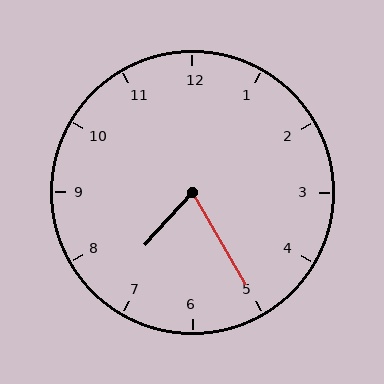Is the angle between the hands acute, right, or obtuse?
It is acute.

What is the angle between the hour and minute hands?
Approximately 72 degrees.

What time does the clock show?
7:25.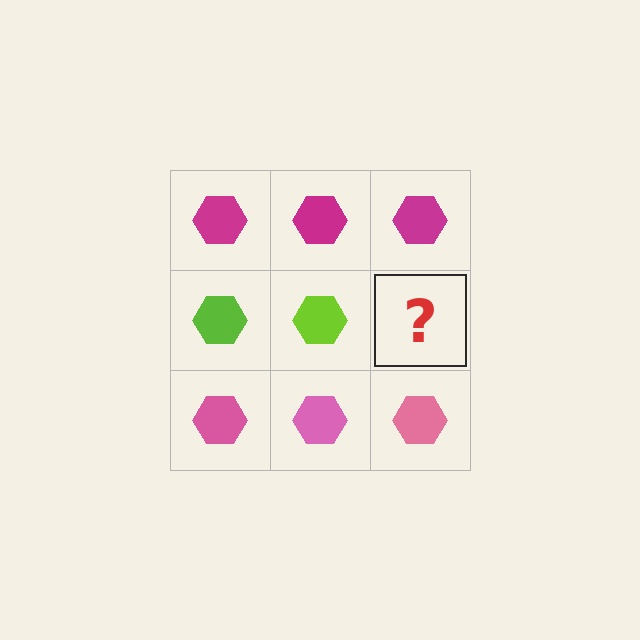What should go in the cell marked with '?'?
The missing cell should contain a lime hexagon.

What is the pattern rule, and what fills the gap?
The rule is that each row has a consistent color. The gap should be filled with a lime hexagon.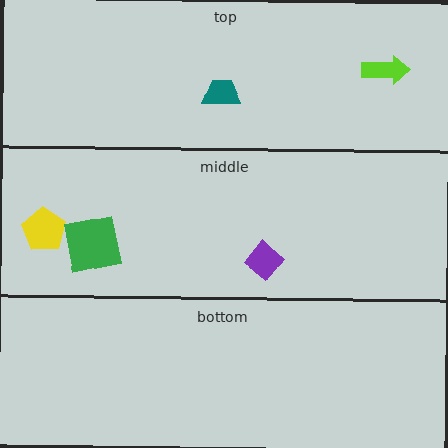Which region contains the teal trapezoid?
The top region.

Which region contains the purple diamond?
The middle region.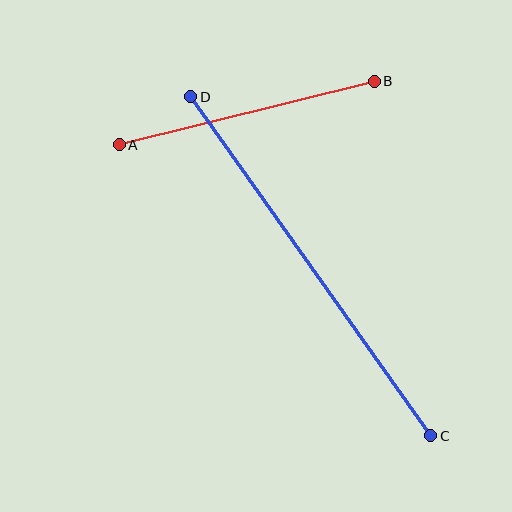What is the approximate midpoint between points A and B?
The midpoint is at approximately (247, 113) pixels.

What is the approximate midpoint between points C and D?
The midpoint is at approximately (311, 266) pixels.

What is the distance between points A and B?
The distance is approximately 263 pixels.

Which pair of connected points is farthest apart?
Points C and D are farthest apart.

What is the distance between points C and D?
The distance is approximately 415 pixels.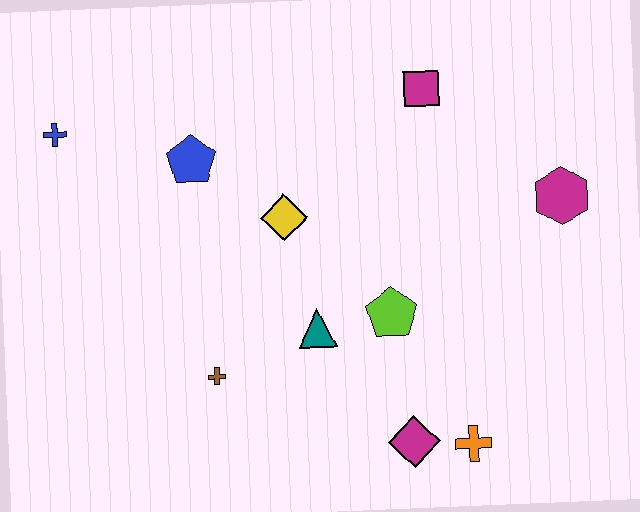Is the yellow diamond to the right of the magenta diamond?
No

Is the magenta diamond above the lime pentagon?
No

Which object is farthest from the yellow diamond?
The orange cross is farthest from the yellow diamond.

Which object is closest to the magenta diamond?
The orange cross is closest to the magenta diamond.